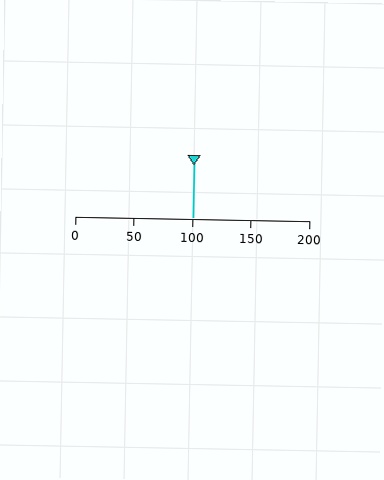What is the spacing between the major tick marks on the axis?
The major ticks are spaced 50 apart.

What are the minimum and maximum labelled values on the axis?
The axis runs from 0 to 200.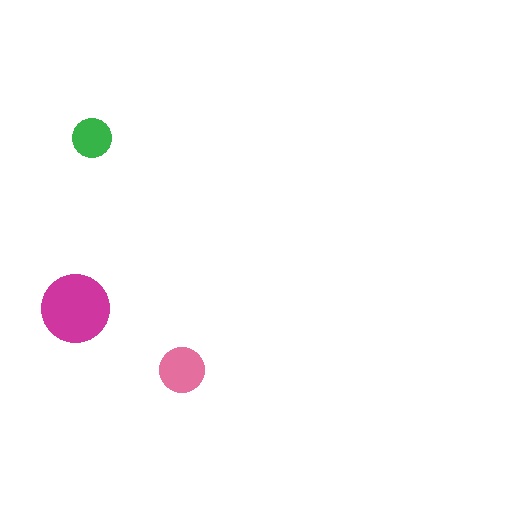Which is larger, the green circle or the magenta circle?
The magenta one.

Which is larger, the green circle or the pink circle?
The pink one.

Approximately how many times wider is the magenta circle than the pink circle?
About 1.5 times wider.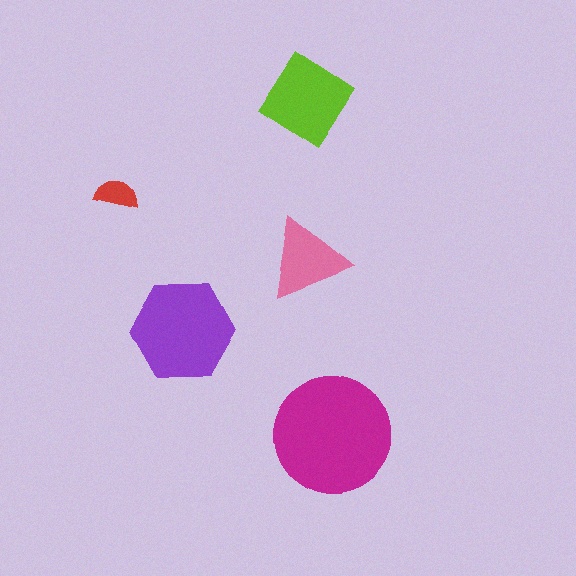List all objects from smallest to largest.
The red semicircle, the pink triangle, the lime diamond, the purple hexagon, the magenta circle.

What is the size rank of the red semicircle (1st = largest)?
5th.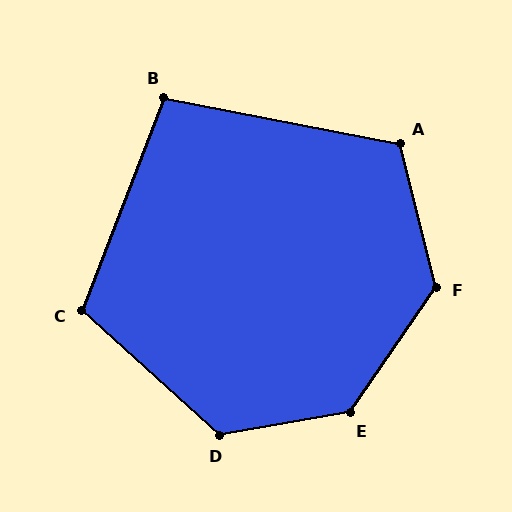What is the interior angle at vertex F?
Approximately 131 degrees (obtuse).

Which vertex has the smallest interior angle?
B, at approximately 100 degrees.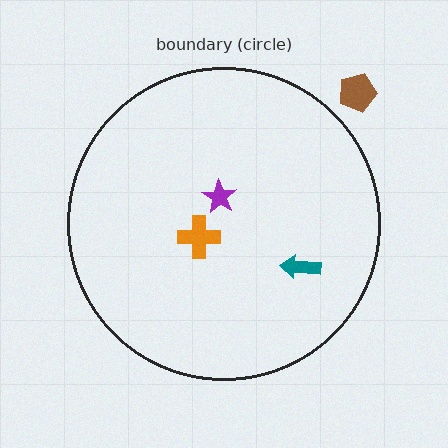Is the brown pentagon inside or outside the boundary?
Outside.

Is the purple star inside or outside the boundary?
Inside.